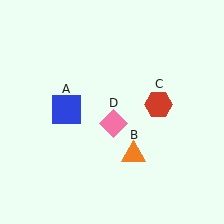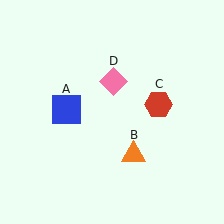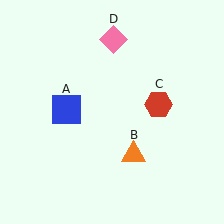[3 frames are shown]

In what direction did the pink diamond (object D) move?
The pink diamond (object D) moved up.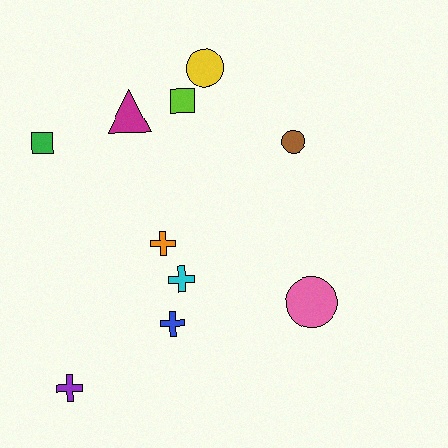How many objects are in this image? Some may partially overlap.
There are 10 objects.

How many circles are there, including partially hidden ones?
There are 3 circles.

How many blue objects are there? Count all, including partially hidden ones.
There is 1 blue object.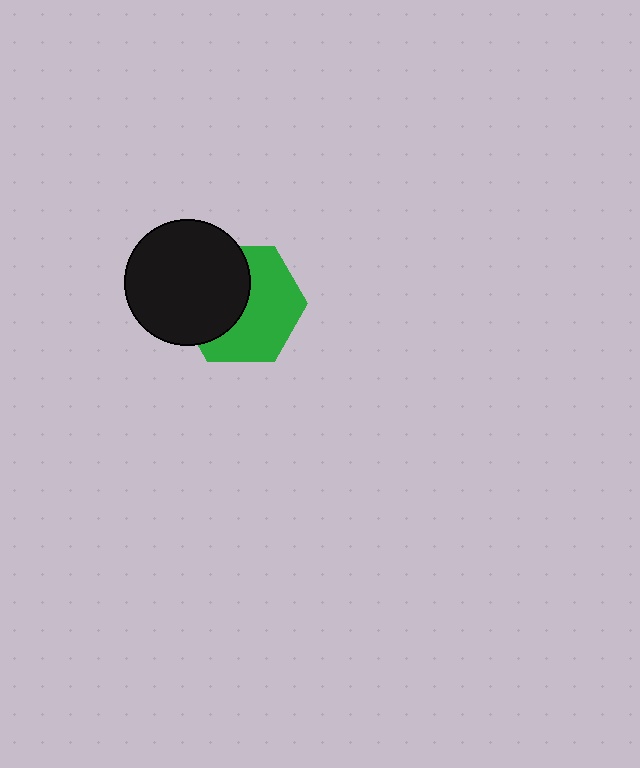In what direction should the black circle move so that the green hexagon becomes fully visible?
The black circle should move left. That is the shortest direction to clear the overlap and leave the green hexagon fully visible.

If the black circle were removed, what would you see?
You would see the complete green hexagon.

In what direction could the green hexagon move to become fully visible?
The green hexagon could move right. That would shift it out from behind the black circle entirely.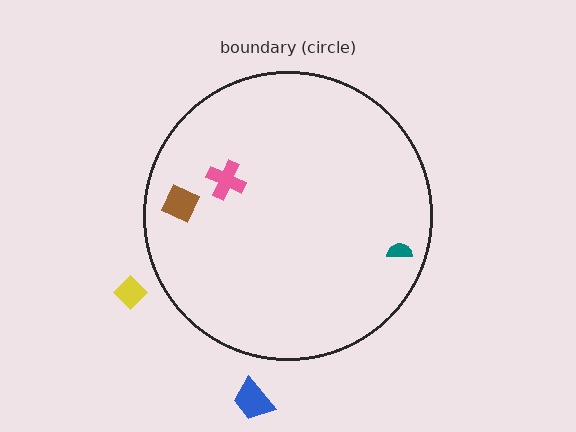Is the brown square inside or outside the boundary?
Inside.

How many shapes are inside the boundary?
3 inside, 2 outside.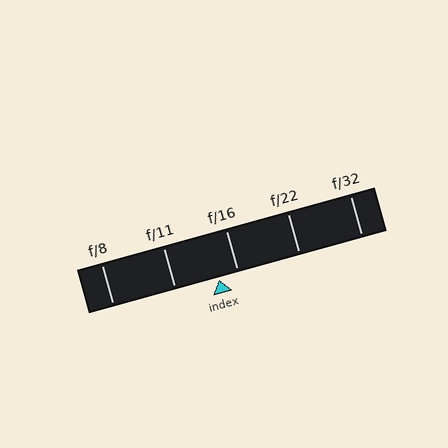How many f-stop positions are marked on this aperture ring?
There are 5 f-stop positions marked.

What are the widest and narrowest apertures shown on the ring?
The widest aperture shown is f/8 and the narrowest is f/32.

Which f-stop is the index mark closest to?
The index mark is closest to f/16.